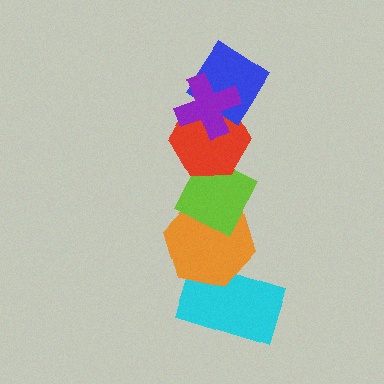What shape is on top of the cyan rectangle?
The orange hexagon is on top of the cyan rectangle.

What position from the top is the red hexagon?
The red hexagon is 3rd from the top.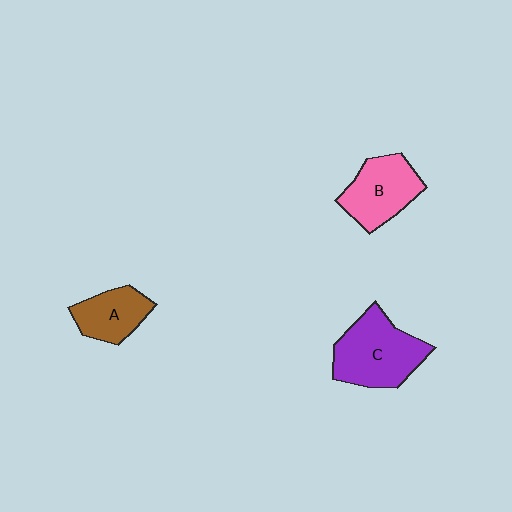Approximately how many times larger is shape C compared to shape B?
Approximately 1.3 times.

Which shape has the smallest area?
Shape A (brown).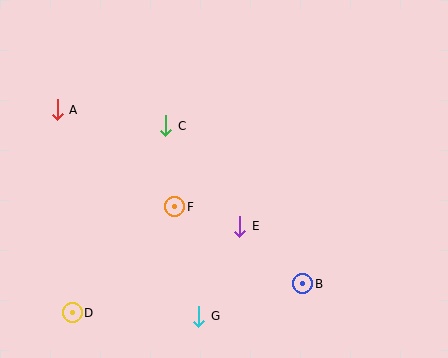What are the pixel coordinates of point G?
Point G is at (199, 316).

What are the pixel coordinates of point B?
Point B is at (303, 284).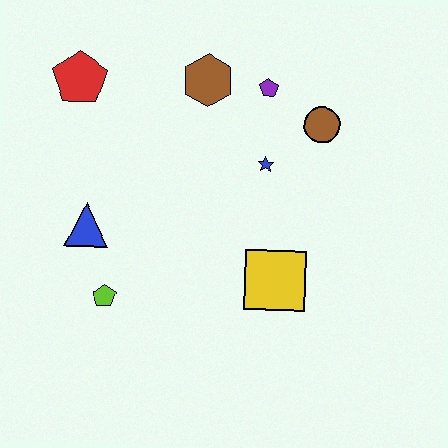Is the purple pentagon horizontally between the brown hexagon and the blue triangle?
No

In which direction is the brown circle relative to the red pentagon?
The brown circle is to the right of the red pentagon.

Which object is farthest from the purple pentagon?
The lime pentagon is farthest from the purple pentagon.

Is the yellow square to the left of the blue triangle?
No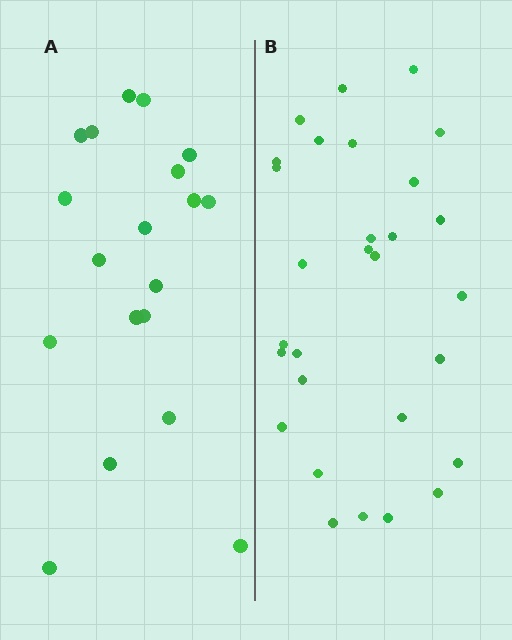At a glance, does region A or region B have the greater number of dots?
Region B (the right region) has more dots.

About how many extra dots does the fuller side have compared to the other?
Region B has roughly 10 or so more dots than region A.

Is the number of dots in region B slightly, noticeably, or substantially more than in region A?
Region B has substantially more. The ratio is roughly 1.5 to 1.